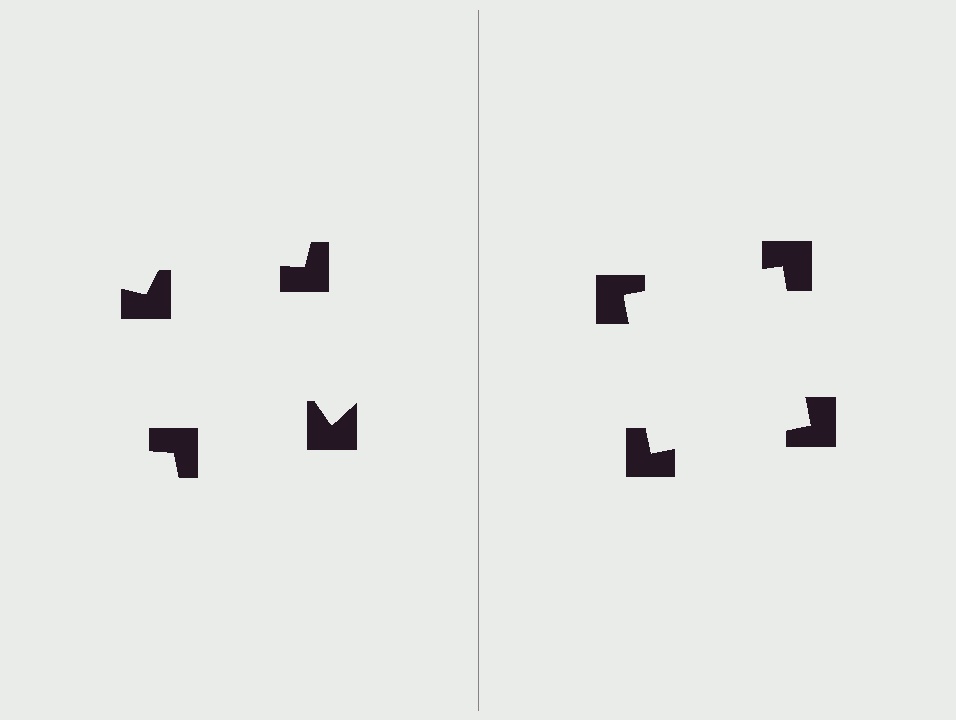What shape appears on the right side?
An illusory square.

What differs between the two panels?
The notched squares are positioned identically on both sides; only the wedge orientations differ. On the right they align to a square; on the left they are misaligned.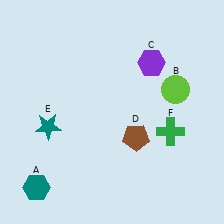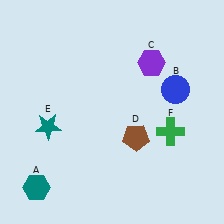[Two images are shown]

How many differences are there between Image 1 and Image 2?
There is 1 difference between the two images.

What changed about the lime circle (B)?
In Image 1, B is lime. In Image 2, it changed to blue.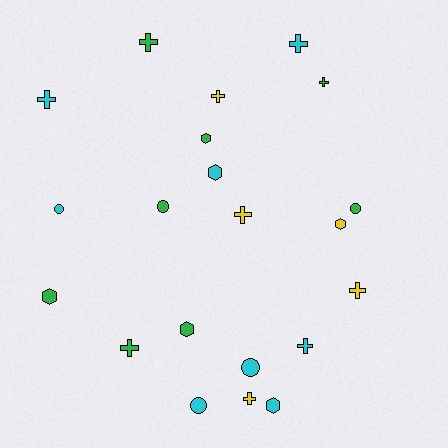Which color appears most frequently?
Green, with 8 objects.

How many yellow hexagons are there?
There is 1 yellow hexagon.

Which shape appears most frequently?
Cross, with 10 objects.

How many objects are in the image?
There are 21 objects.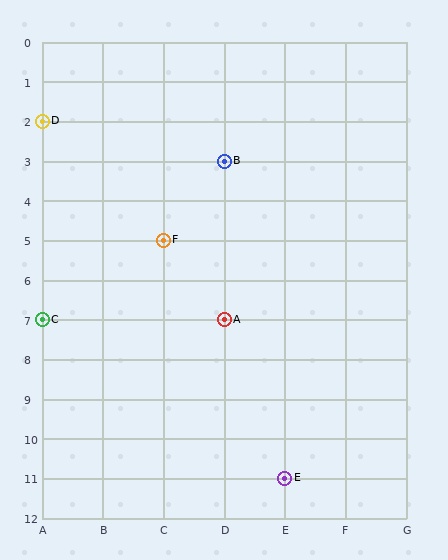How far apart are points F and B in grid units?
Points F and B are 1 column and 2 rows apart (about 2.2 grid units diagonally).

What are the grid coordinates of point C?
Point C is at grid coordinates (A, 7).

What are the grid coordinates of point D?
Point D is at grid coordinates (A, 2).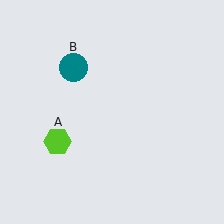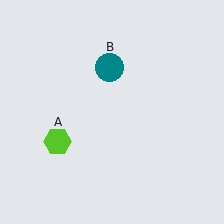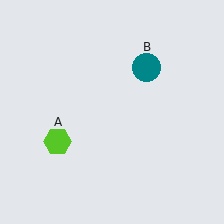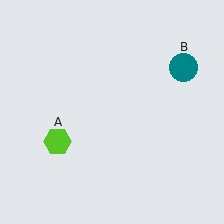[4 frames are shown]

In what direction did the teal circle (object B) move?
The teal circle (object B) moved right.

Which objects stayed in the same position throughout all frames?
Lime hexagon (object A) remained stationary.